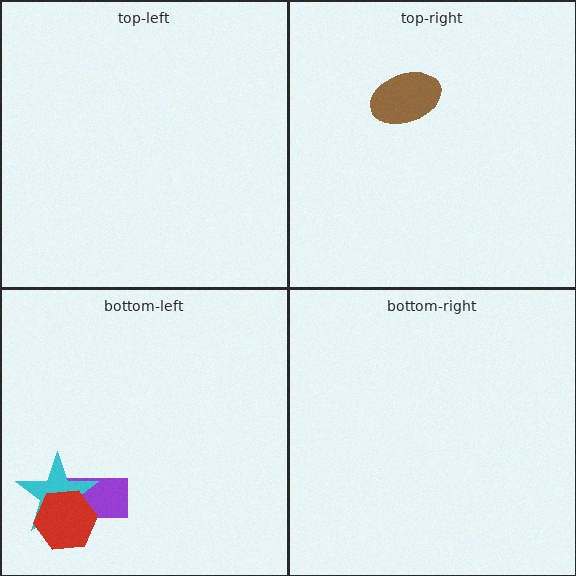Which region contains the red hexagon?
The bottom-left region.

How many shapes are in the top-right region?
1.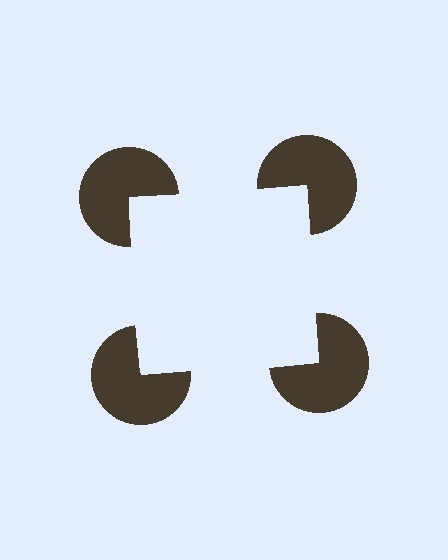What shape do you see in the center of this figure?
An illusory square — its edges are inferred from the aligned wedge cuts in the pac-man discs, not physically drawn.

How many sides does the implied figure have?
4 sides.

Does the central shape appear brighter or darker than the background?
It typically appears slightly brighter than the background, even though no actual brightness change is drawn.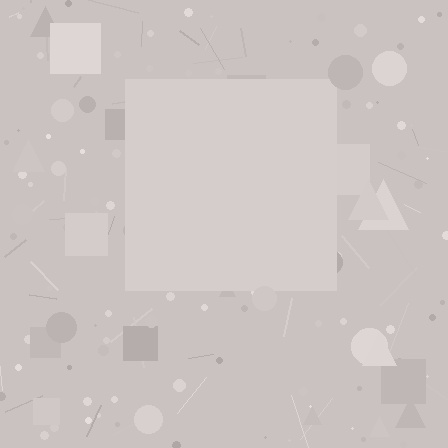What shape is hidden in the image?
A square is hidden in the image.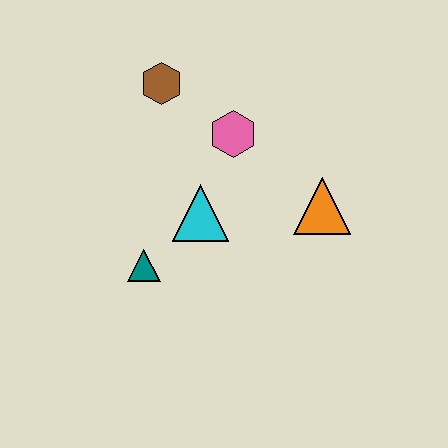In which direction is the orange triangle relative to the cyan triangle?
The orange triangle is to the right of the cyan triangle.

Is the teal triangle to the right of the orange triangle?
No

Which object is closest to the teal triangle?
The cyan triangle is closest to the teal triangle.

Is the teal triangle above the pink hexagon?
No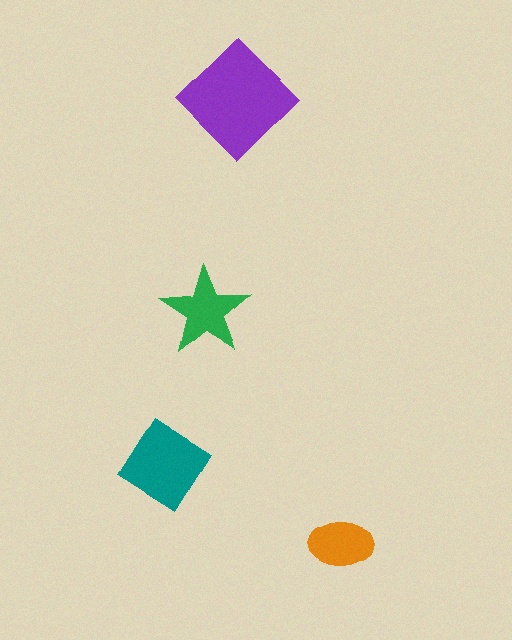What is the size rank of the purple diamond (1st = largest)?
1st.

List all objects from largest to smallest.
The purple diamond, the teal diamond, the green star, the orange ellipse.